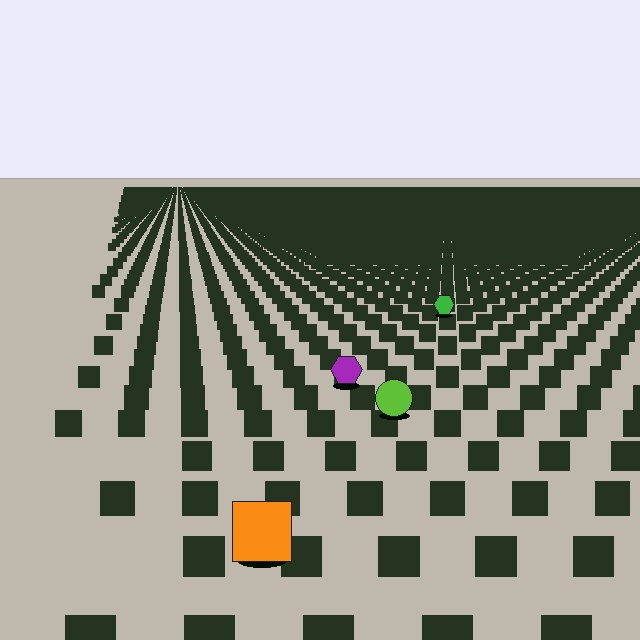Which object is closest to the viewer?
The orange square is closest. The texture marks near it are larger and more spread out.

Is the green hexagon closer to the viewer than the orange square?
No. The orange square is closer — you can tell from the texture gradient: the ground texture is coarser near it.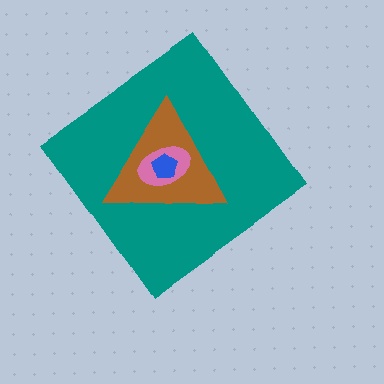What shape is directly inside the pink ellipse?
The blue pentagon.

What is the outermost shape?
The teal diamond.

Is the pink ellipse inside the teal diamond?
Yes.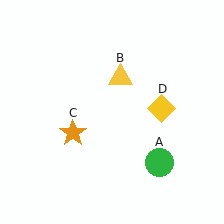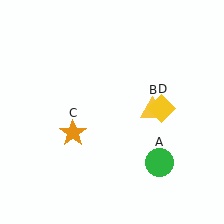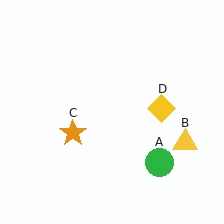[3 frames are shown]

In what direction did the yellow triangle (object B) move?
The yellow triangle (object B) moved down and to the right.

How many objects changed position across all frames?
1 object changed position: yellow triangle (object B).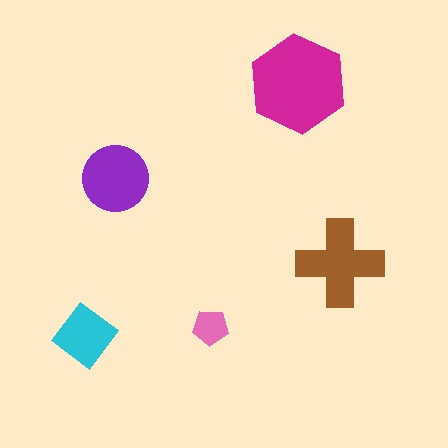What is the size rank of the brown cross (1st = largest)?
2nd.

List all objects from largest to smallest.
The magenta hexagon, the brown cross, the purple circle, the cyan diamond, the pink pentagon.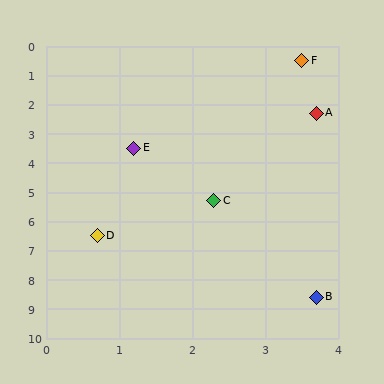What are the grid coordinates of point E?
Point E is at approximately (1.2, 3.5).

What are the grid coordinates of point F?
Point F is at approximately (3.5, 0.5).